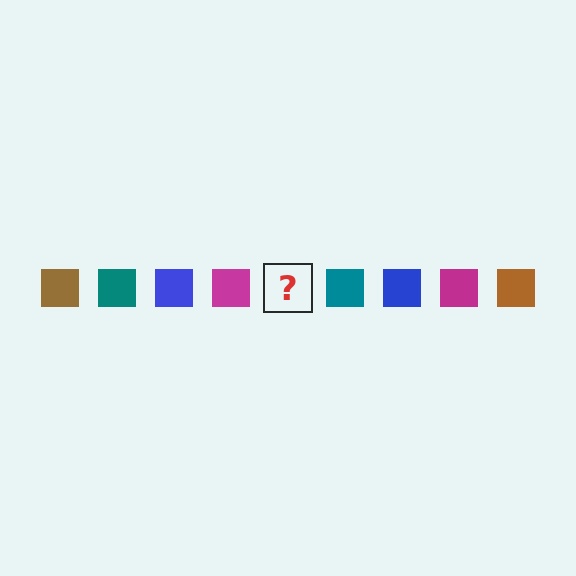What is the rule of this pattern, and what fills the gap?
The rule is that the pattern cycles through brown, teal, blue, magenta squares. The gap should be filled with a brown square.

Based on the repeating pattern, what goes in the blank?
The blank should be a brown square.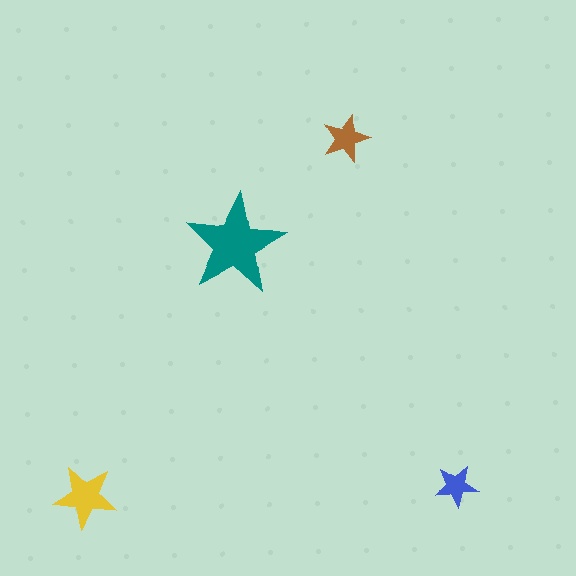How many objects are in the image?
There are 4 objects in the image.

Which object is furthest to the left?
The yellow star is leftmost.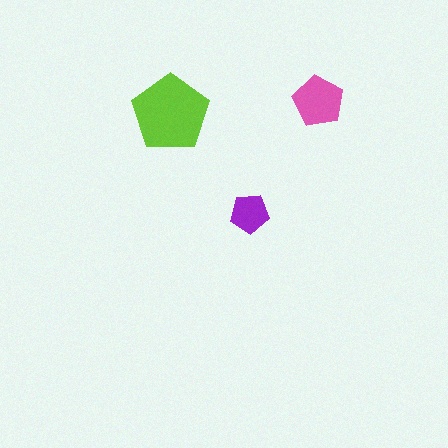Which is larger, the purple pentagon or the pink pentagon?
The pink one.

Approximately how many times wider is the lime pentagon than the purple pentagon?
About 2 times wider.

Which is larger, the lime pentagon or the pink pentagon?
The lime one.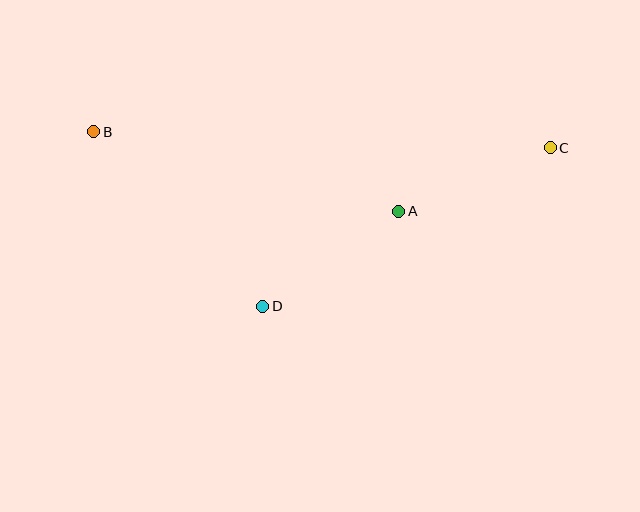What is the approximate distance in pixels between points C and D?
The distance between C and D is approximately 328 pixels.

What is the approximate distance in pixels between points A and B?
The distance between A and B is approximately 315 pixels.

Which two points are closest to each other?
Points A and C are closest to each other.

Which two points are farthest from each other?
Points B and C are farthest from each other.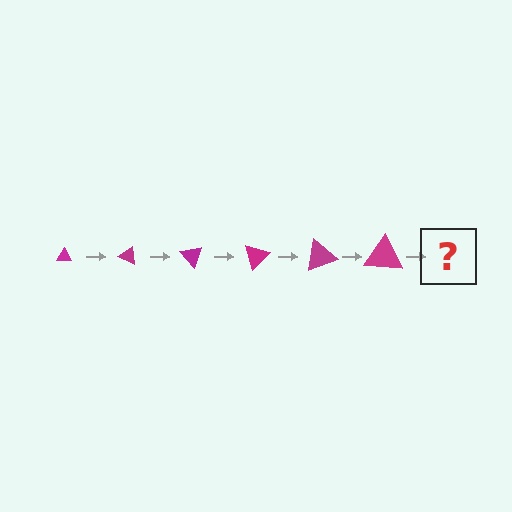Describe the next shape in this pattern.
It should be a triangle, larger than the previous one and rotated 150 degrees from the start.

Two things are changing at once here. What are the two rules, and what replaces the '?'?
The two rules are that the triangle grows larger each step and it rotates 25 degrees each step. The '?' should be a triangle, larger than the previous one and rotated 150 degrees from the start.